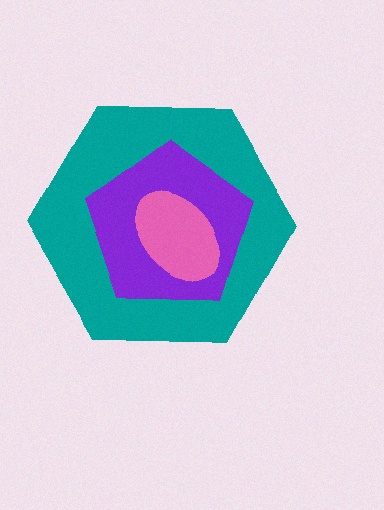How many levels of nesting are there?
3.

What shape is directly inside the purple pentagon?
The pink ellipse.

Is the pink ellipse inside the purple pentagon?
Yes.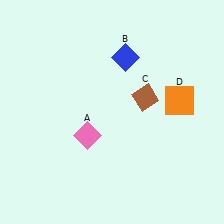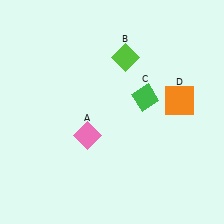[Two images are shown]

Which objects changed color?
B changed from blue to lime. C changed from brown to green.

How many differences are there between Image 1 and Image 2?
There are 2 differences between the two images.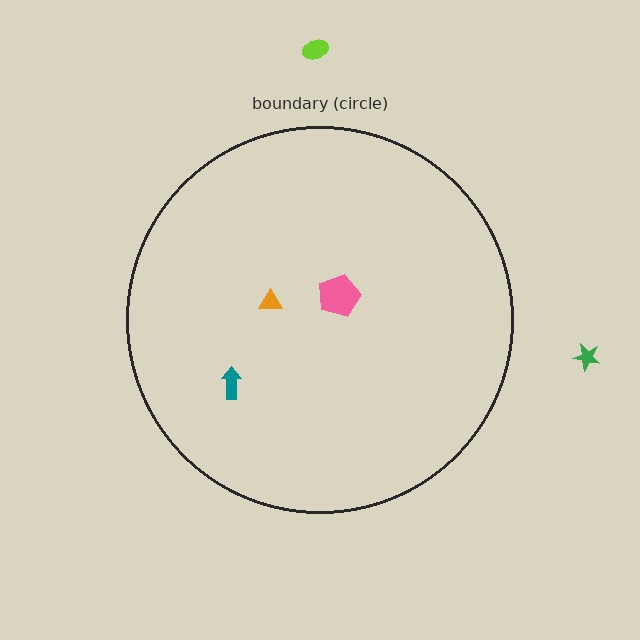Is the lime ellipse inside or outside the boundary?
Outside.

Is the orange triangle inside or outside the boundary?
Inside.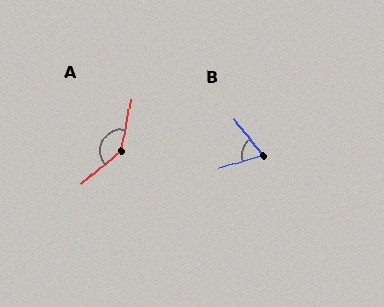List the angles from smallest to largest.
B (67°), A (141°).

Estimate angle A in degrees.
Approximately 141 degrees.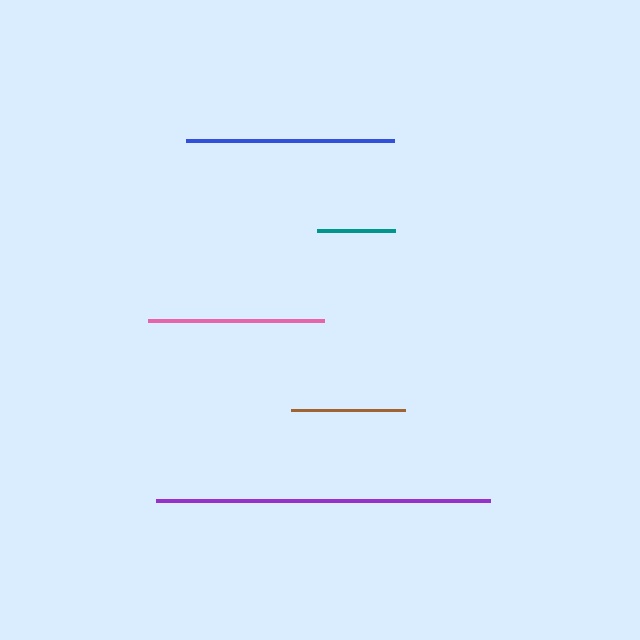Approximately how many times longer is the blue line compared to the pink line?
The blue line is approximately 1.2 times the length of the pink line.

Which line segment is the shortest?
The teal line is the shortest at approximately 78 pixels.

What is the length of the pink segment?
The pink segment is approximately 176 pixels long.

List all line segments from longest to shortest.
From longest to shortest: purple, blue, pink, brown, teal.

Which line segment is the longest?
The purple line is the longest at approximately 334 pixels.